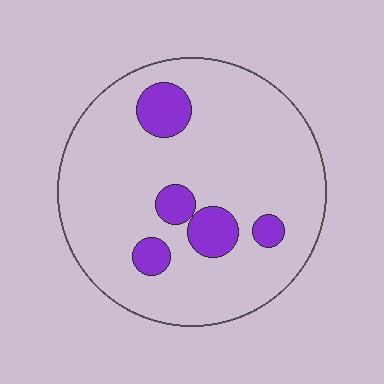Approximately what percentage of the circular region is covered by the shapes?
Approximately 15%.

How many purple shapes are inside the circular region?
5.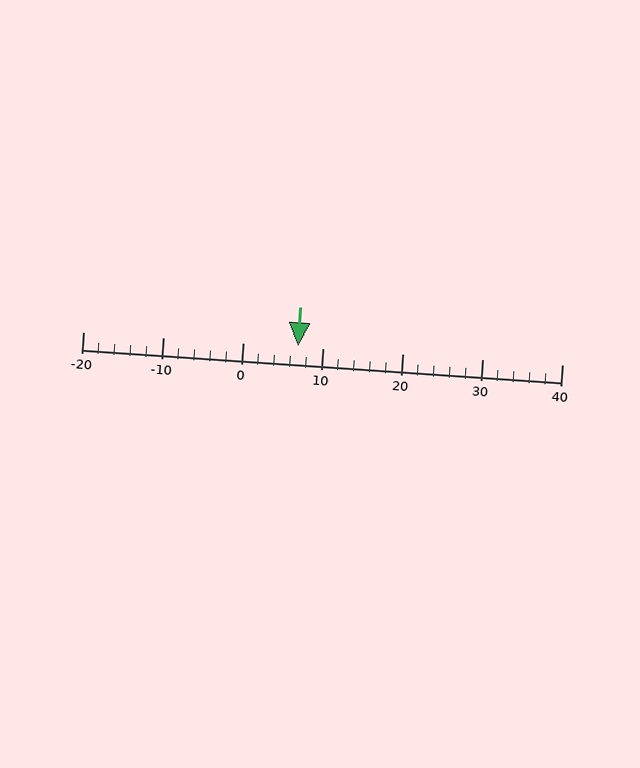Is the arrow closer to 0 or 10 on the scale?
The arrow is closer to 10.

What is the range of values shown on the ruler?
The ruler shows values from -20 to 40.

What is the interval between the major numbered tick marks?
The major tick marks are spaced 10 units apart.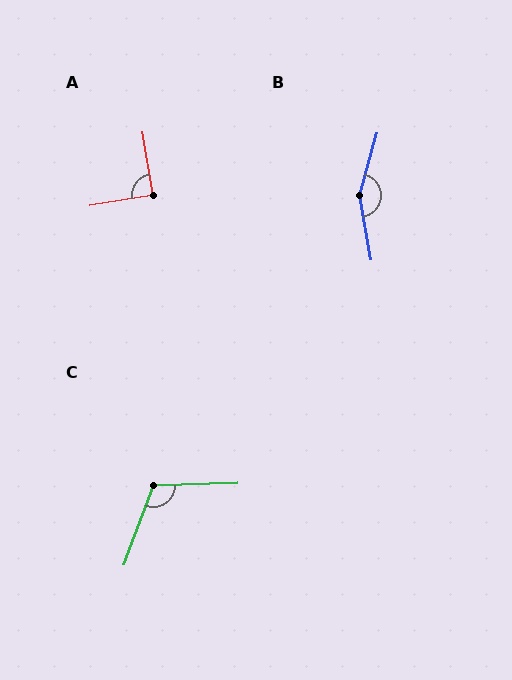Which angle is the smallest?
A, at approximately 90 degrees.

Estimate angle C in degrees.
Approximately 112 degrees.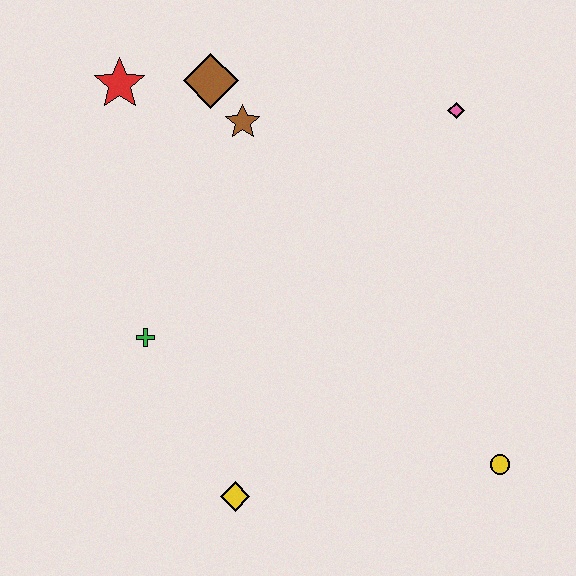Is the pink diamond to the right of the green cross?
Yes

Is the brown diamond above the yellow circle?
Yes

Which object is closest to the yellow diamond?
The green cross is closest to the yellow diamond.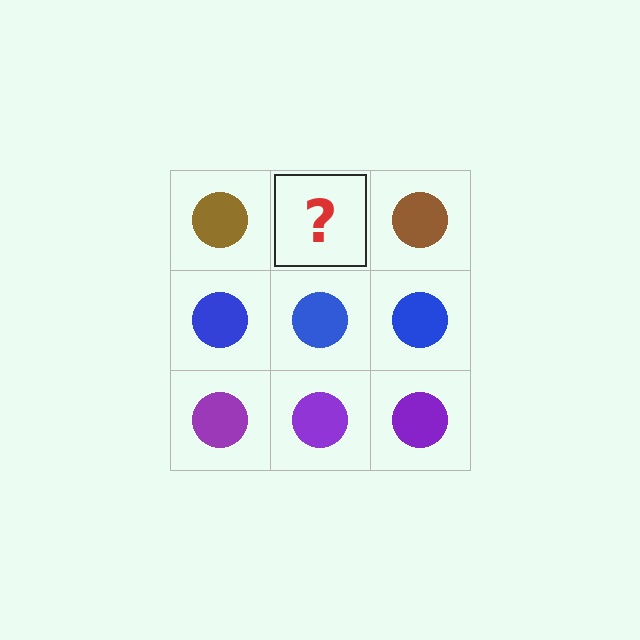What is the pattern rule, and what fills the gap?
The rule is that each row has a consistent color. The gap should be filled with a brown circle.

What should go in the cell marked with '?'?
The missing cell should contain a brown circle.